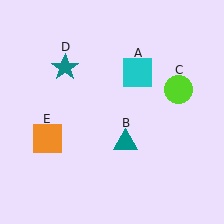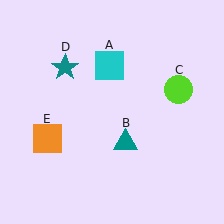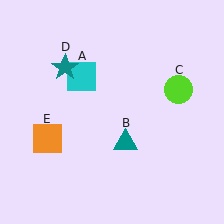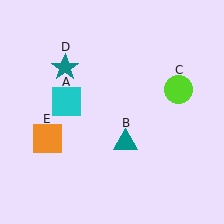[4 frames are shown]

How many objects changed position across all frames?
1 object changed position: cyan square (object A).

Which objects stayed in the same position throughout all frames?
Teal triangle (object B) and lime circle (object C) and teal star (object D) and orange square (object E) remained stationary.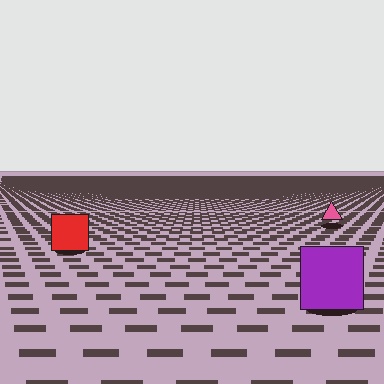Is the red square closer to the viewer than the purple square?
No. The purple square is closer — you can tell from the texture gradient: the ground texture is coarser near it.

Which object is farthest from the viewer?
The pink triangle is farthest from the viewer. It appears smaller and the ground texture around it is denser.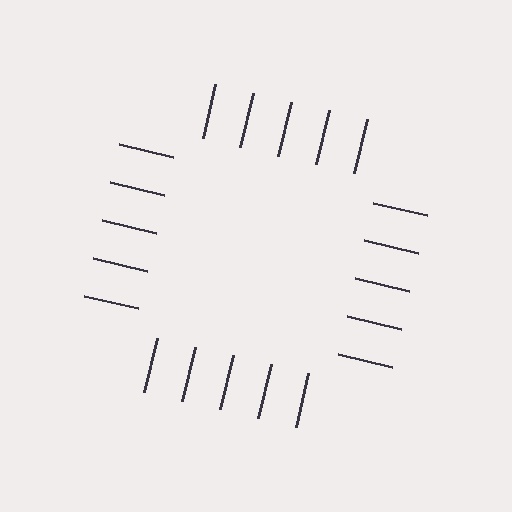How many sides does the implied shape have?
4 sides — the line-ends trace a square.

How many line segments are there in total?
20 — 5 along each of the 4 edges.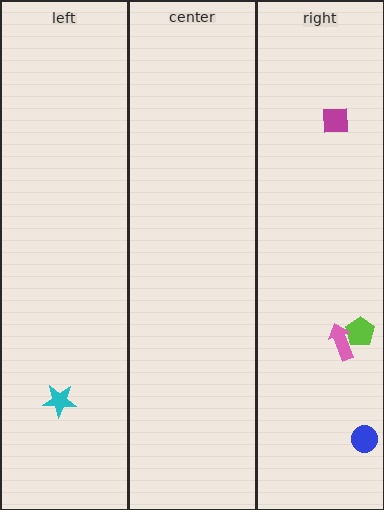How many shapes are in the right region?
4.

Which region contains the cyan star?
The left region.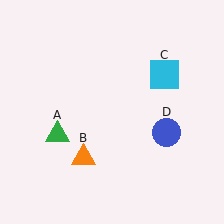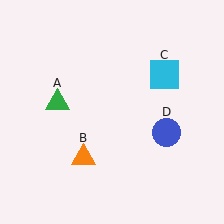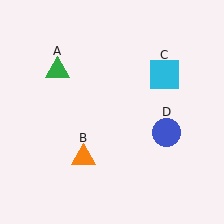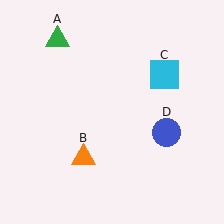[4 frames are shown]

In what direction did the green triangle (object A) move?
The green triangle (object A) moved up.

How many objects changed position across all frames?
1 object changed position: green triangle (object A).